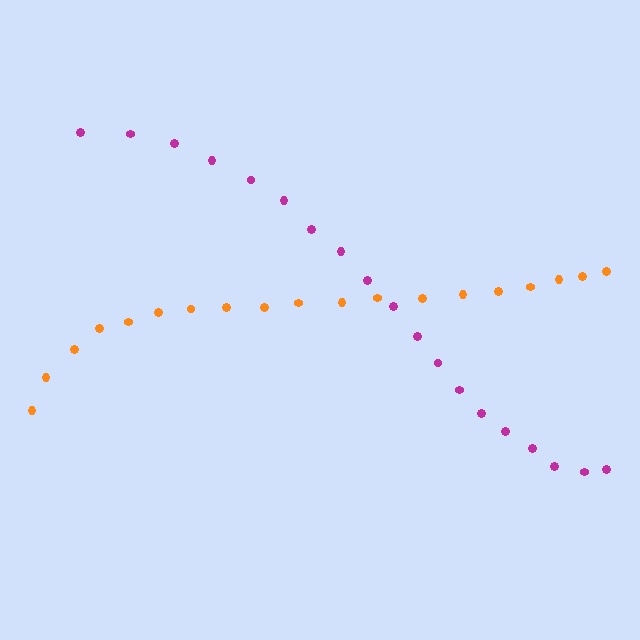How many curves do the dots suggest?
There are 2 distinct paths.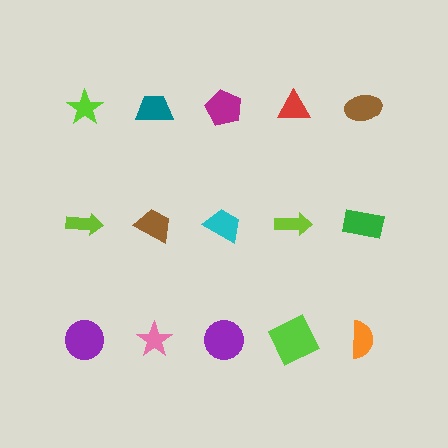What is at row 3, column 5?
An orange semicircle.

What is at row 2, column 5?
A green rectangle.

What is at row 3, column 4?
A lime square.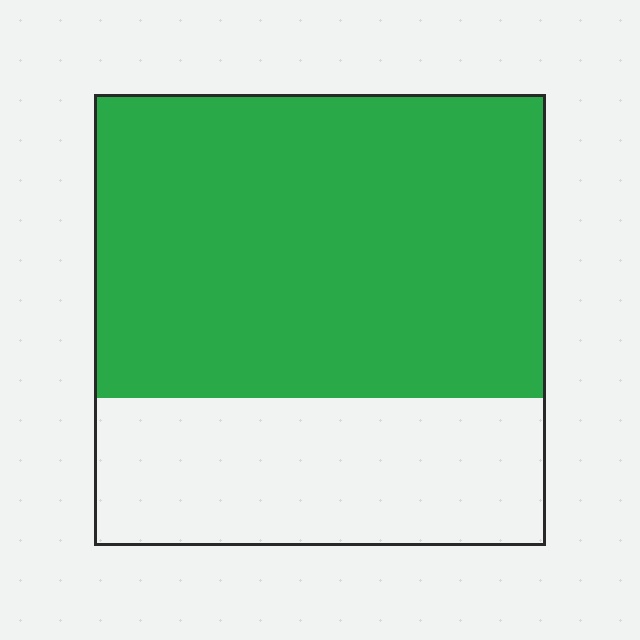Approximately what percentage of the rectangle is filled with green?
Approximately 65%.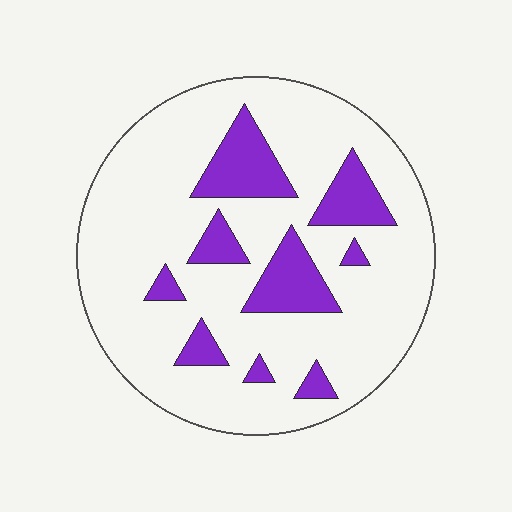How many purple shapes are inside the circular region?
9.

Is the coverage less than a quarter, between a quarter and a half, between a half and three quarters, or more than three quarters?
Less than a quarter.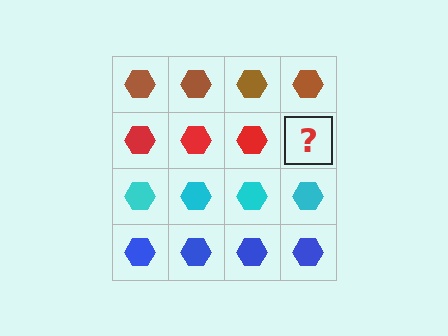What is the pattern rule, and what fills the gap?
The rule is that each row has a consistent color. The gap should be filled with a red hexagon.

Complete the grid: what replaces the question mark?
The question mark should be replaced with a red hexagon.